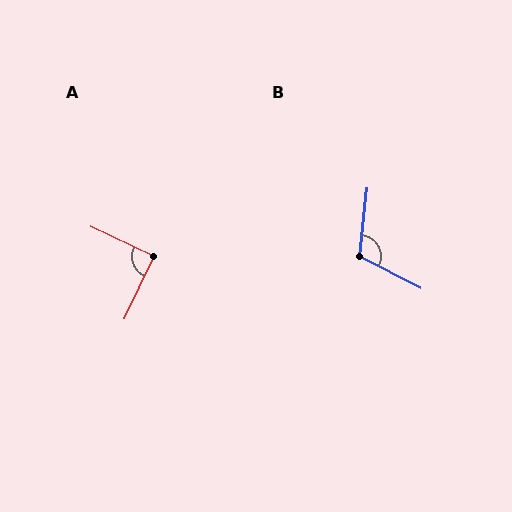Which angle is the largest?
B, at approximately 111 degrees.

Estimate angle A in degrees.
Approximately 90 degrees.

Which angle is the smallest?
A, at approximately 90 degrees.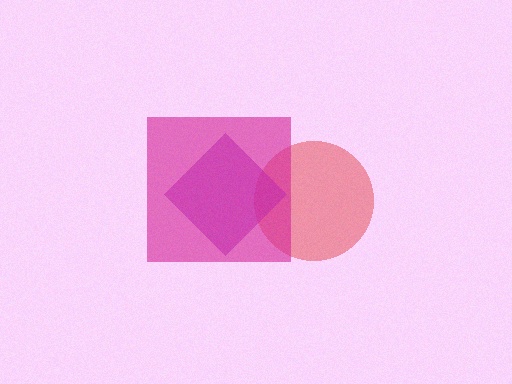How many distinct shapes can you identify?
There are 3 distinct shapes: a red circle, a purple diamond, a magenta square.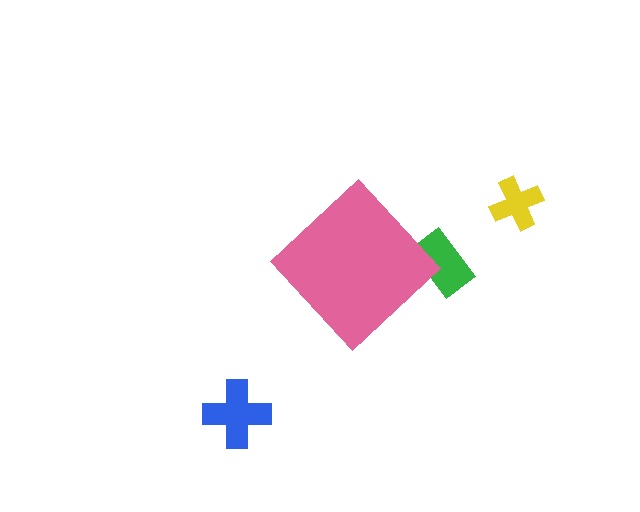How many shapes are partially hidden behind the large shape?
1 shape is partially hidden.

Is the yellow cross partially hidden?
No, the yellow cross is fully visible.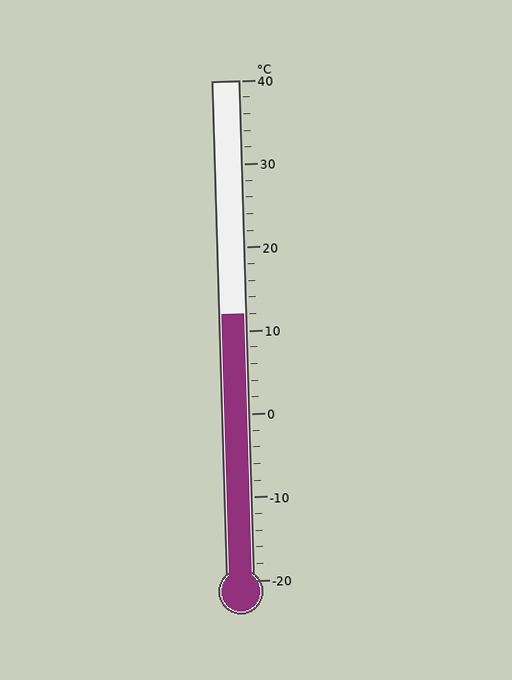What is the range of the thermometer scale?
The thermometer scale ranges from -20°C to 40°C.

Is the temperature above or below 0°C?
The temperature is above 0°C.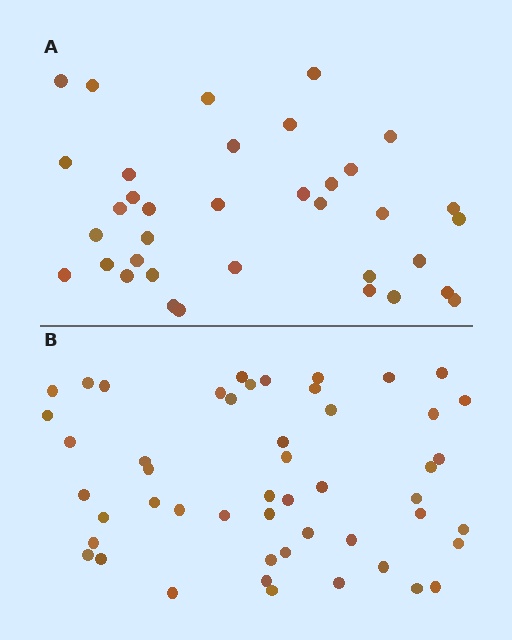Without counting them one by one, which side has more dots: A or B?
Region B (the bottom region) has more dots.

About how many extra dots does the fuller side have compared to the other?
Region B has approximately 15 more dots than region A.